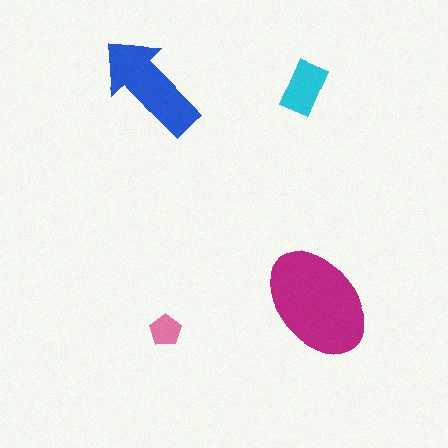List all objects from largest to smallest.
The magenta ellipse, the blue arrow, the cyan rectangle, the pink pentagon.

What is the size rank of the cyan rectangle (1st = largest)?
3rd.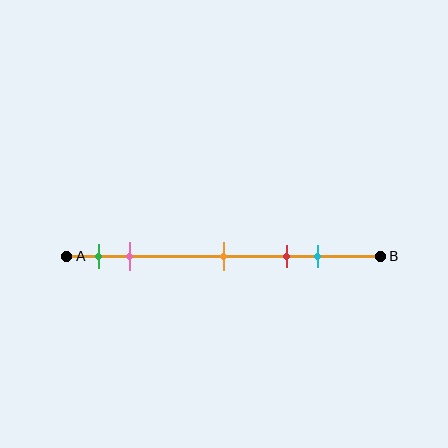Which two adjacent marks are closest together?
The green and pink marks are the closest adjacent pair.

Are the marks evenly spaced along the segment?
No, the marks are not evenly spaced.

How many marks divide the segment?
There are 5 marks dividing the segment.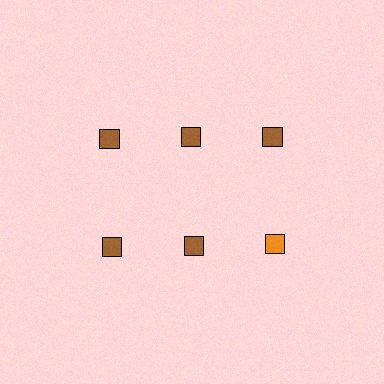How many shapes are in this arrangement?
There are 6 shapes arranged in a grid pattern.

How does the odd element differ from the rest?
It has a different color: orange instead of brown.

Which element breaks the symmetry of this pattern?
The orange square in the second row, center column breaks the symmetry. All other shapes are brown squares.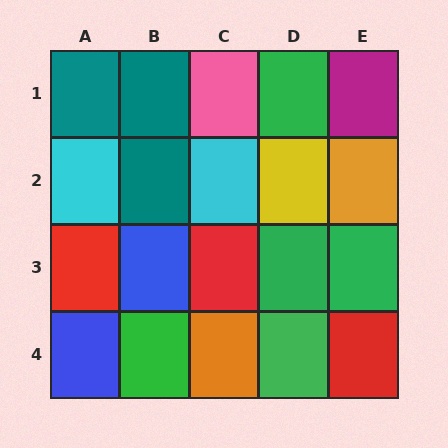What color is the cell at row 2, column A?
Cyan.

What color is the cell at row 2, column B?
Teal.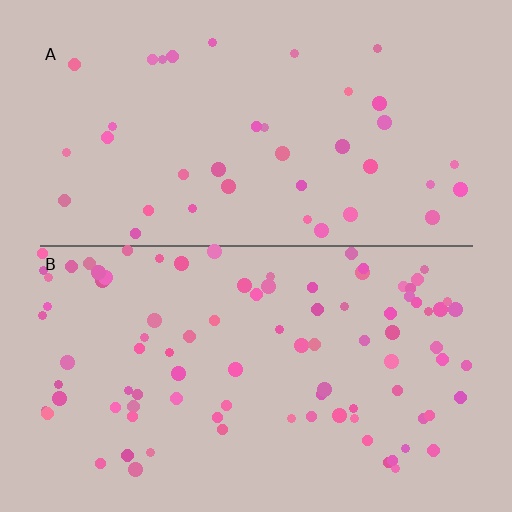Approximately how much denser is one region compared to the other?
Approximately 2.4× — region B over region A.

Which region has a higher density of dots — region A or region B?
B (the bottom).